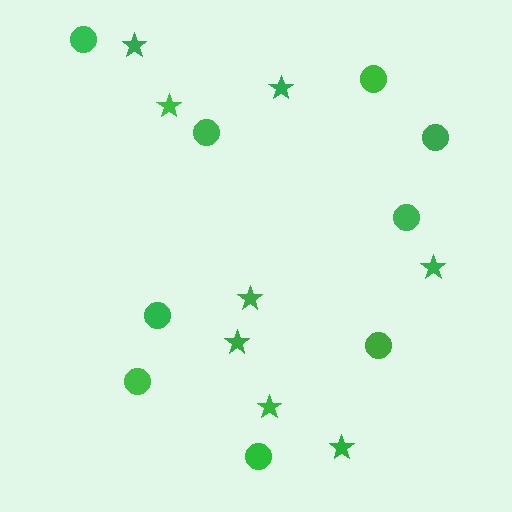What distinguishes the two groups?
There are 2 groups: one group of stars (8) and one group of circles (9).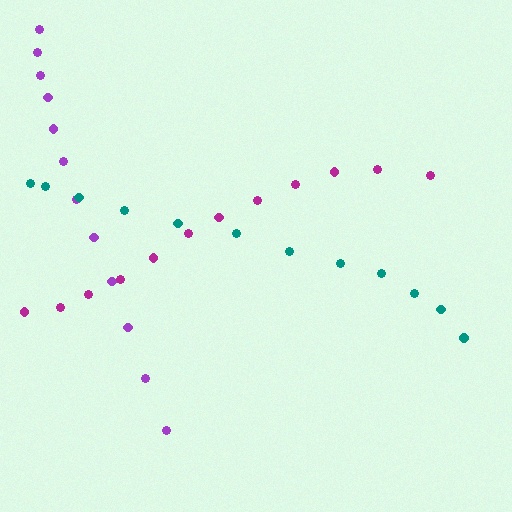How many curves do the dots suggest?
There are 3 distinct paths.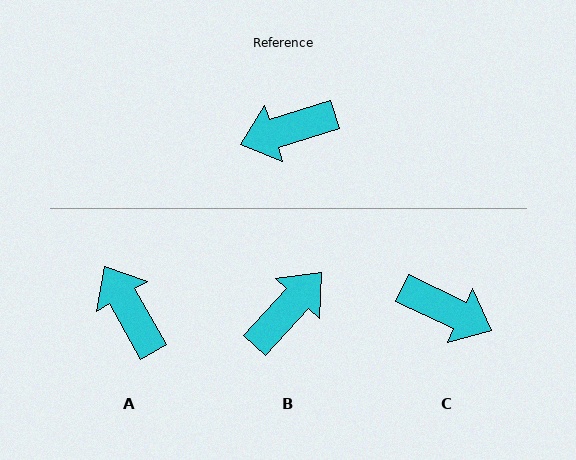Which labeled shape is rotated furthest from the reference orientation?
B, about 150 degrees away.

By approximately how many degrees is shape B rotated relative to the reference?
Approximately 150 degrees clockwise.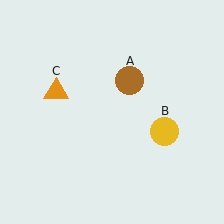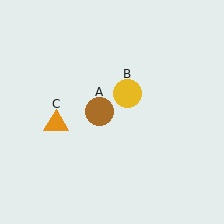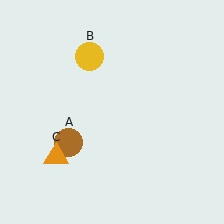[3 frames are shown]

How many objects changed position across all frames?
3 objects changed position: brown circle (object A), yellow circle (object B), orange triangle (object C).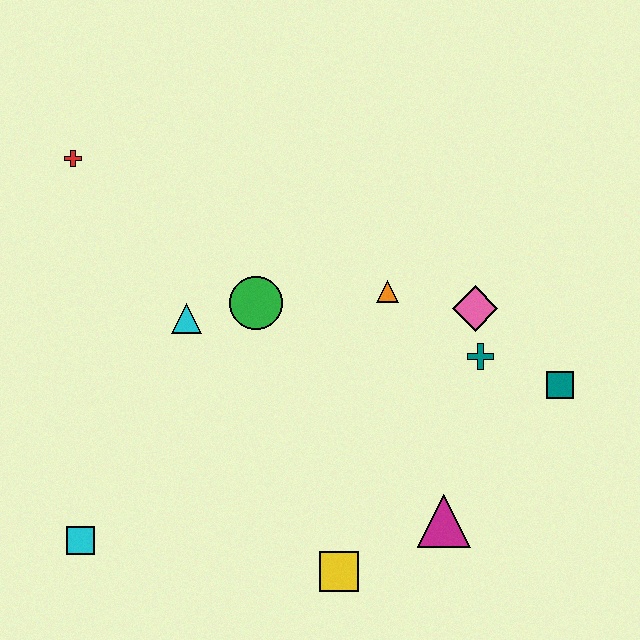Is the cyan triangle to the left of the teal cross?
Yes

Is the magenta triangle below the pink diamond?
Yes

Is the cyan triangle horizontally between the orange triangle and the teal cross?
No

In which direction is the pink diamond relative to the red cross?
The pink diamond is to the right of the red cross.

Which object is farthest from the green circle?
The teal square is farthest from the green circle.